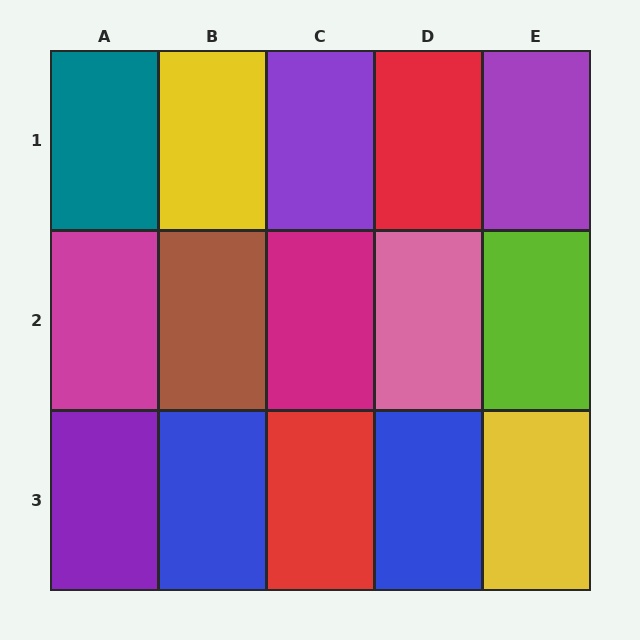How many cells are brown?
1 cell is brown.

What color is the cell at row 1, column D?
Red.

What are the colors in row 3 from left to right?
Purple, blue, red, blue, yellow.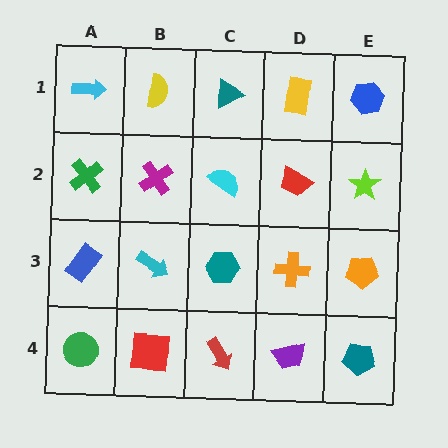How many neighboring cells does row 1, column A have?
2.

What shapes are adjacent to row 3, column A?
A green cross (row 2, column A), a green circle (row 4, column A), a cyan arrow (row 3, column B).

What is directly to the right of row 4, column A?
A red square.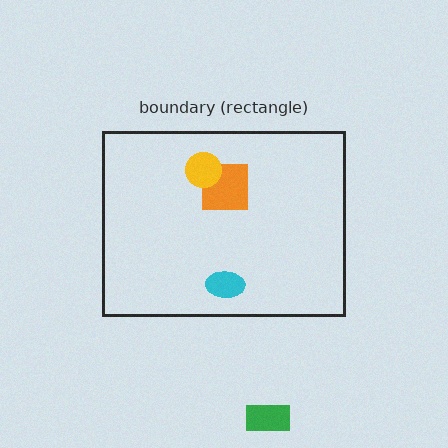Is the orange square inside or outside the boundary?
Inside.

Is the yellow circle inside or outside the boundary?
Inside.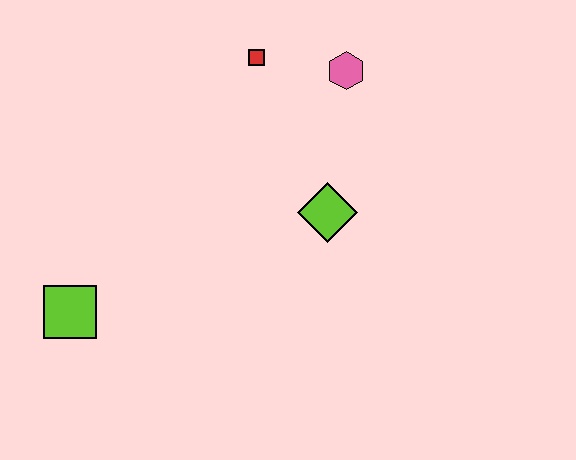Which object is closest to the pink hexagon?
The red square is closest to the pink hexagon.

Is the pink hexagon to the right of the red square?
Yes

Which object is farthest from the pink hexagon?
The lime square is farthest from the pink hexagon.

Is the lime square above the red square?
No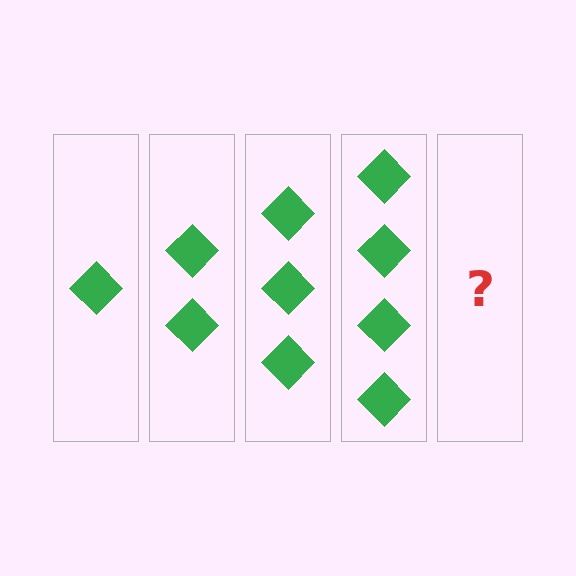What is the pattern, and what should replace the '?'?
The pattern is that each step adds one more diamond. The '?' should be 5 diamonds.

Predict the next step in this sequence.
The next step is 5 diamonds.